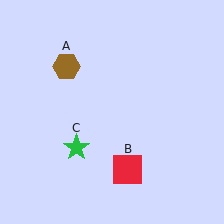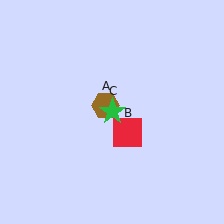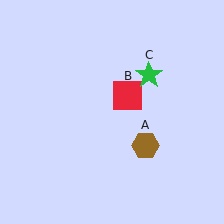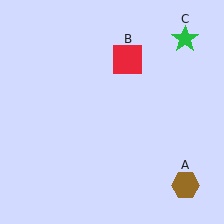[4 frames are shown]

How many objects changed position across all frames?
3 objects changed position: brown hexagon (object A), red square (object B), green star (object C).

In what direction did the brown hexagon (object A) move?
The brown hexagon (object A) moved down and to the right.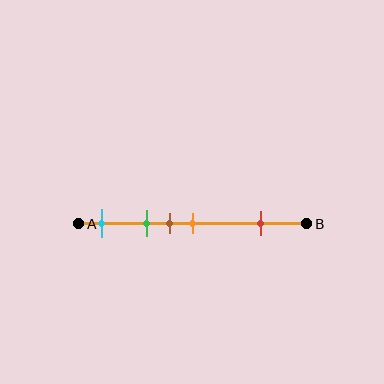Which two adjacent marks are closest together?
The brown and orange marks are the closest adjacent pair.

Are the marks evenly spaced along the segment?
No, the marks are not evenly spaced.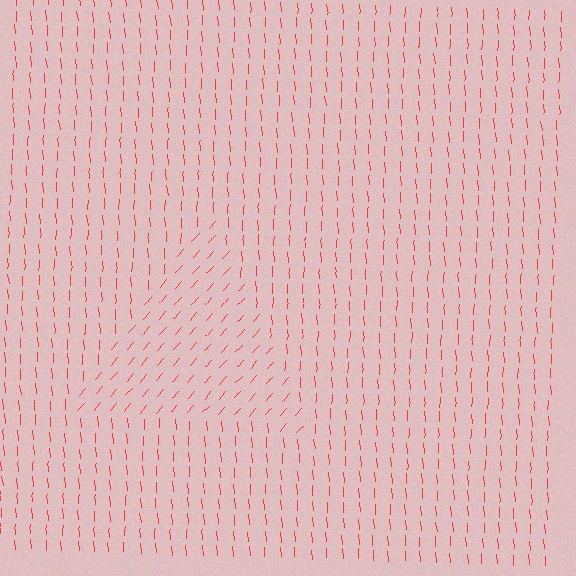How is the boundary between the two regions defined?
The boundary is defined purely by a change in line orientation (approximately 45 degrees difference). All lines are the same color and thickness.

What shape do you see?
I see a triangle.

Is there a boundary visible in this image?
Yes, there is a texture boundary formed by a change in line orientation.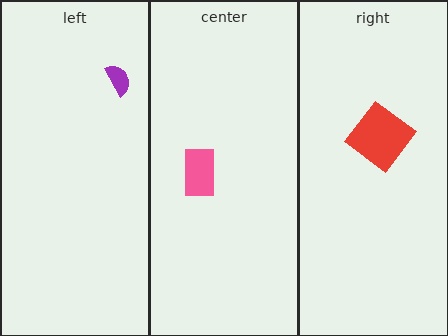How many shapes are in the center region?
1.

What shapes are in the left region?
The purple semicircle.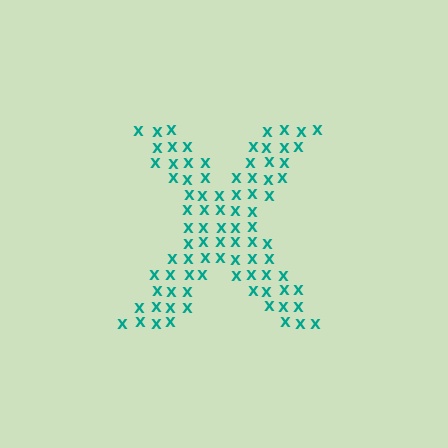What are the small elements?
The small elements are letter X's.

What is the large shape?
The large shape is the letter X.